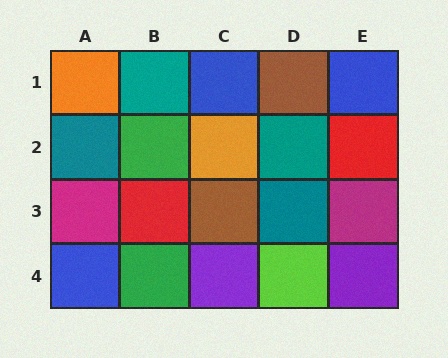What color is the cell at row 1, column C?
Blue.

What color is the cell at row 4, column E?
Purple.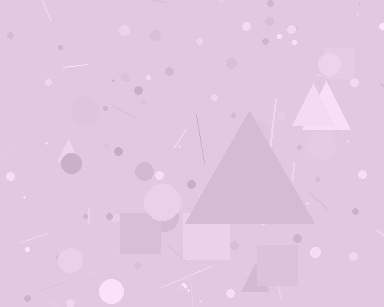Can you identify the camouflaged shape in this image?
The camouflaged shape is a triangle.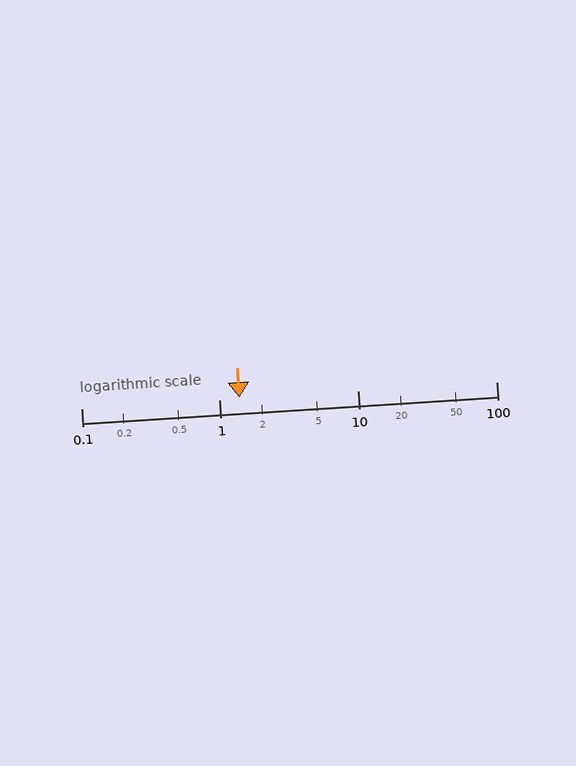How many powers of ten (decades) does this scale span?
The scale spans 3 decades, from 0.1 to 100.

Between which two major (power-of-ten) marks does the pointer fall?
The pointer is between 1 and 10.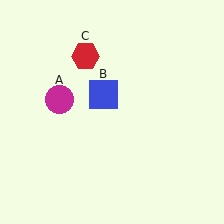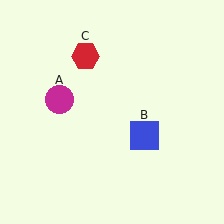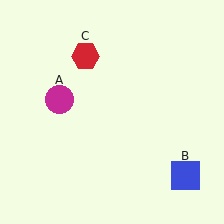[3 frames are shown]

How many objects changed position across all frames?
1 object changed position: blue square (object B).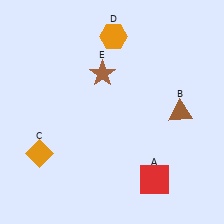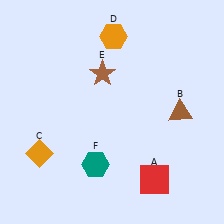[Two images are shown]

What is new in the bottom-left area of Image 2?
A teal hexagon (F) was added in the bottom-left area of Image 2.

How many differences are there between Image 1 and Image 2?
There is 1 difference between the two images.